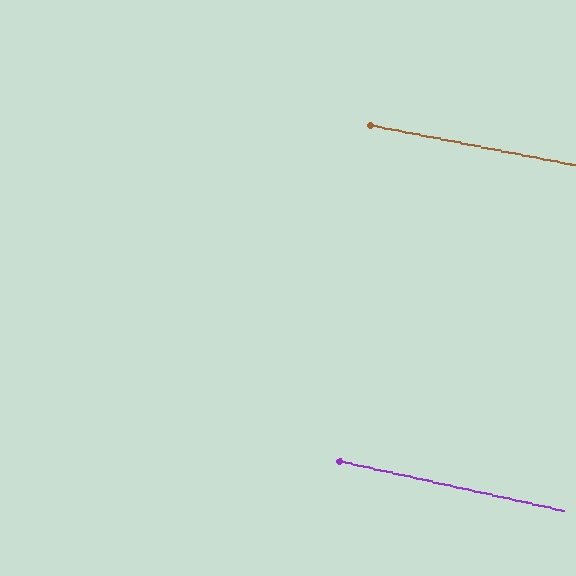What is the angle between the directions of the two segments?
Approximately 1 degree.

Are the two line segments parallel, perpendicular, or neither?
Parallel — their directions differ by only 1.5°.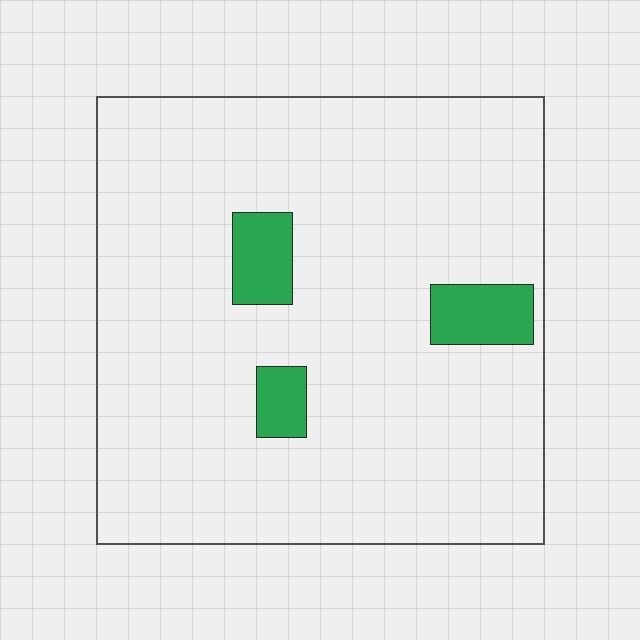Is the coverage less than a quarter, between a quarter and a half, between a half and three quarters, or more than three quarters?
Less than a quarter.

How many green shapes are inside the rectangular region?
3.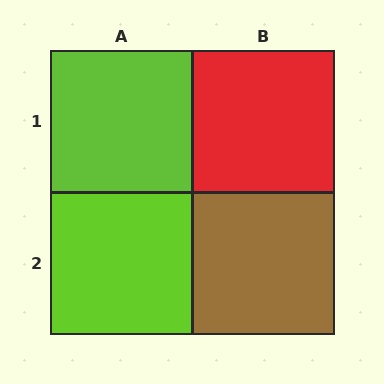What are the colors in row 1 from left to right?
Lime, red.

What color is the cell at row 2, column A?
Lime.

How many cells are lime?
2 cells are lime.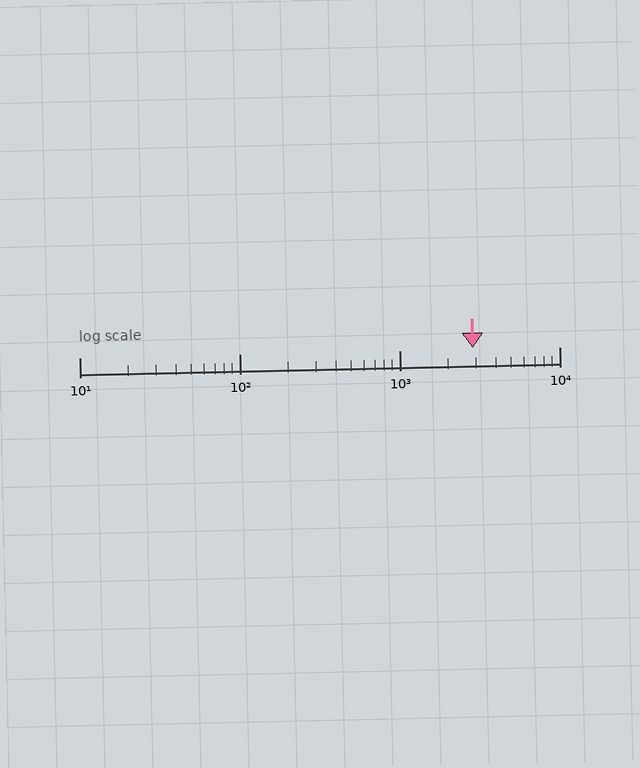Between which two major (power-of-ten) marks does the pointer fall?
The pointer is between 1000 and 10000.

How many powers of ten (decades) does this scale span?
The scale spans 3 decades, from 10 to 10000.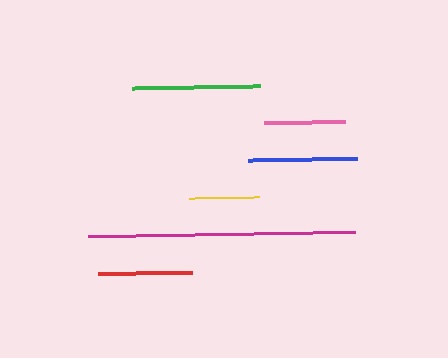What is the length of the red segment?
The red segment is approximately 94 pixels long.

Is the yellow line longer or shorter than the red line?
The red line is longer than the yellow line.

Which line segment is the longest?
The magenta line is the longest at approximately 267 pixels.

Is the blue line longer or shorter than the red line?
The blue line is longer than the red line.